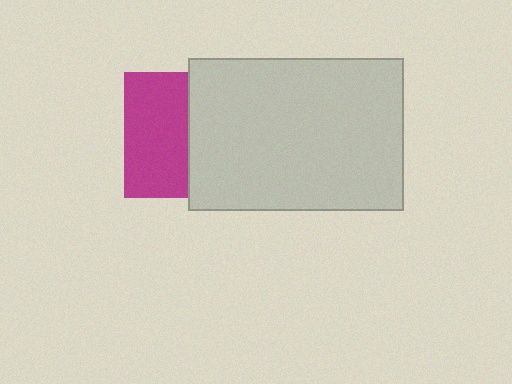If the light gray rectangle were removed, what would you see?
You would see the complete magenta square.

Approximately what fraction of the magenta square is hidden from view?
Roughly 49% of the magenta square is hidden behind the light gray rectangle.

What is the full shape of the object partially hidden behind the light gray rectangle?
The partially hidden object is a magenta square.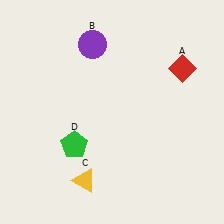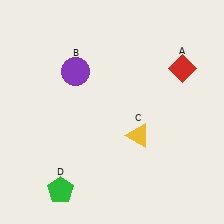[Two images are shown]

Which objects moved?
The objects that moved are: the purple circle (B), the yellow triangle (C), the green pentagon (D).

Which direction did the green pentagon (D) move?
The green pentagon (D) moved down.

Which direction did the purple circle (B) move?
The purple circle (B) moved down.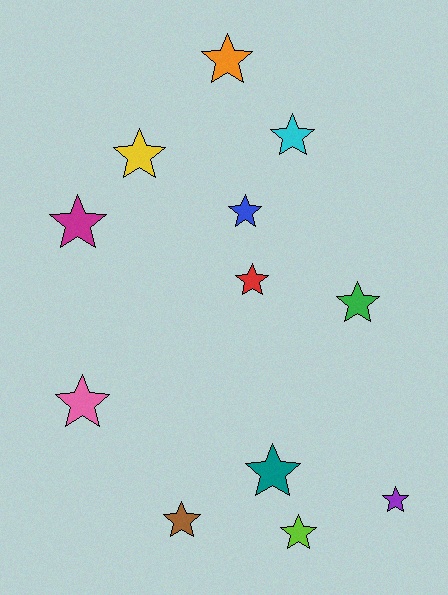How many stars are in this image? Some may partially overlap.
There are 12 stars.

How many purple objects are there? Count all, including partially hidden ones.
There is 1 purple object.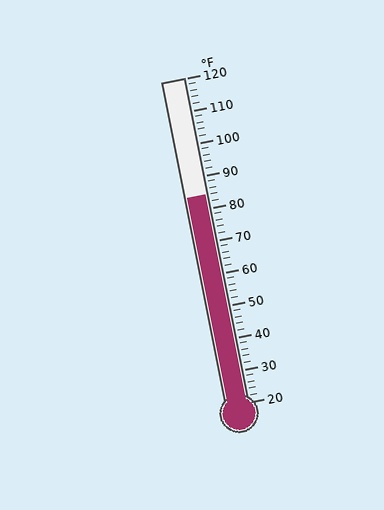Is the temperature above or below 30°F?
The temperature is above 30°F.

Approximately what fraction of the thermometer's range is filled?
The thermometer is filled to approximately 65% of its range.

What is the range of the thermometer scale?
The thermometer scale ranges from 20°F to 120°F.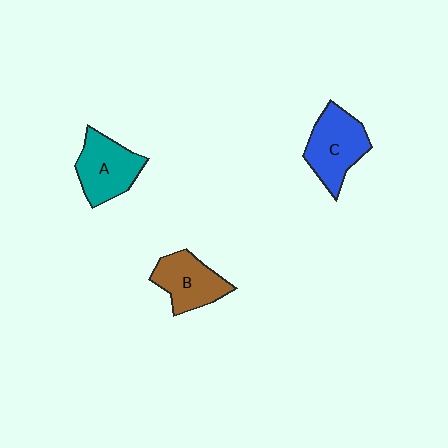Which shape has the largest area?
Shape C (blue).